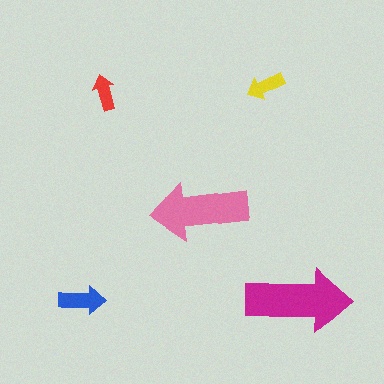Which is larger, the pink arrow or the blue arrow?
The pink one.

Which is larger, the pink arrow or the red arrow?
The pink one.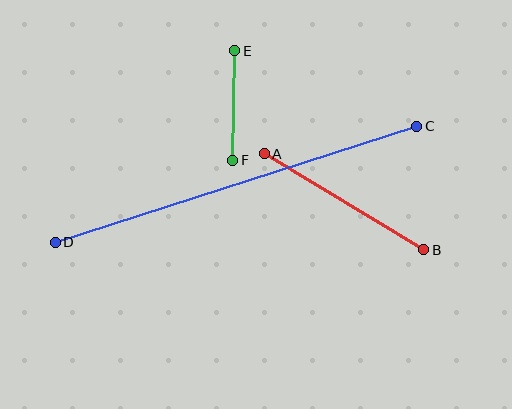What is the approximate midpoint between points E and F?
The midpoint is at approximately (234, 106) pixels.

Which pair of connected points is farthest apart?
Points C and D are farthest apart.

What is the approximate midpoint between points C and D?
The midpoint is at approximately (236, 184) pixels.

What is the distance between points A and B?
The distance is approximately 187 pixels.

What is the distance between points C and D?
The distance is approximately 379 pixels.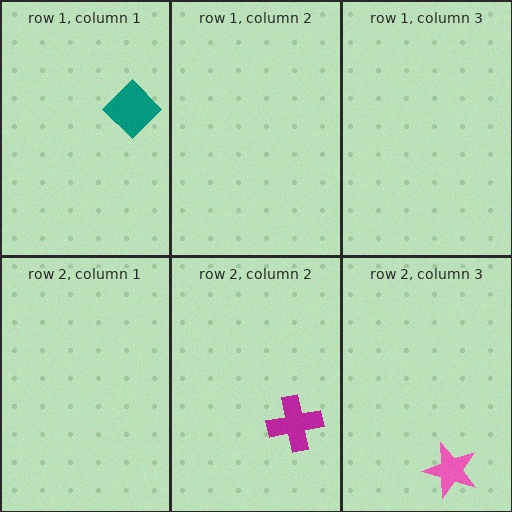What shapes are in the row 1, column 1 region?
The teal diamond.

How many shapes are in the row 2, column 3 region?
1.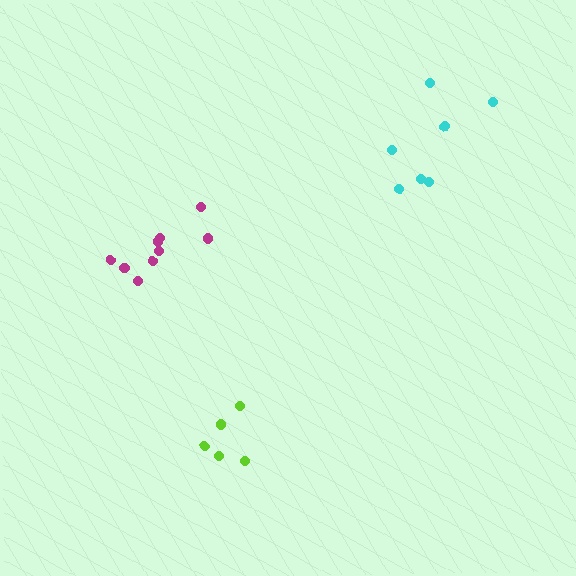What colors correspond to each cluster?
The clusters are colored: magenta, lime, cyan.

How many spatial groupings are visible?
There are 3 spatial groupings.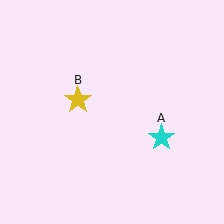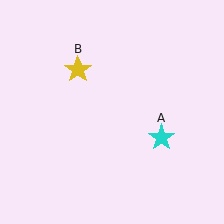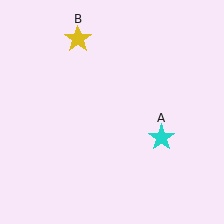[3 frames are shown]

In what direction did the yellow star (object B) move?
The yellow star (object B) moved up.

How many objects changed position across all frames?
1 object changed position: yellow star (object B).